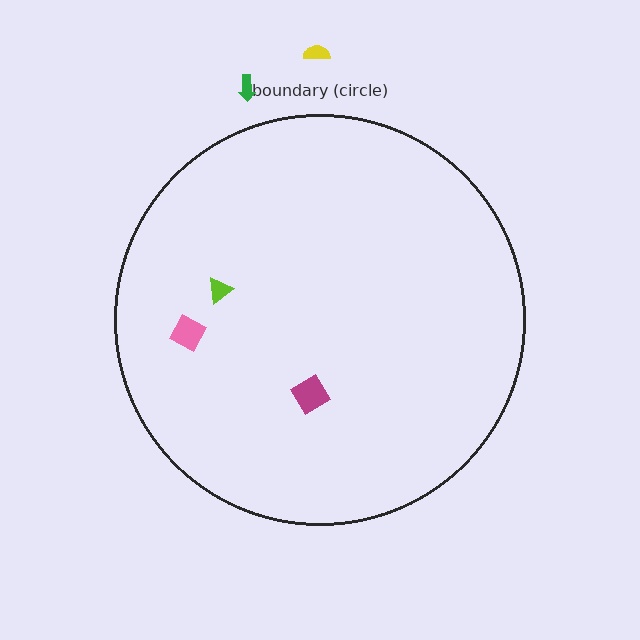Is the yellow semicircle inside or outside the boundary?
Outside.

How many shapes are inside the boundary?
3 inside, 2 outside.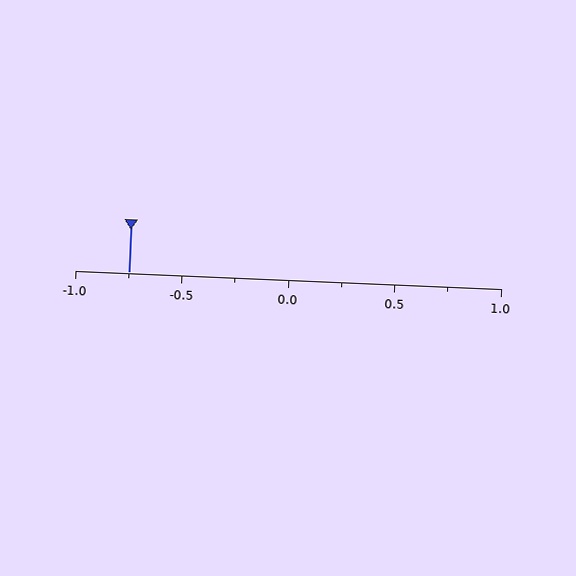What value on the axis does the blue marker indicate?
The marker indicates approximately -0.75.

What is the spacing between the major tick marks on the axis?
The major ticks are spaced 0.5 apart.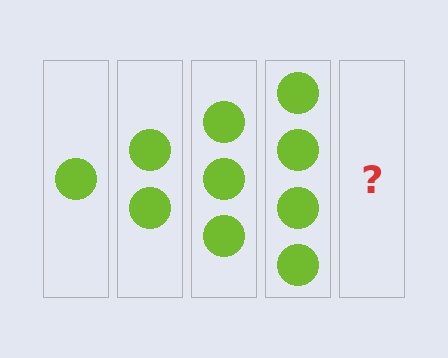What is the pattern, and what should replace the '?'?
The pattern is that each step adds one more circle. The '?' should be 5 circles.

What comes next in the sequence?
The next element should be 5 circles.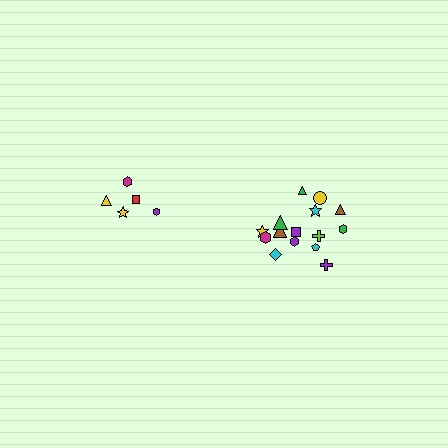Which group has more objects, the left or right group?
The right group.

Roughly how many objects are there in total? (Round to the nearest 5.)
Roughly 20 objects in total.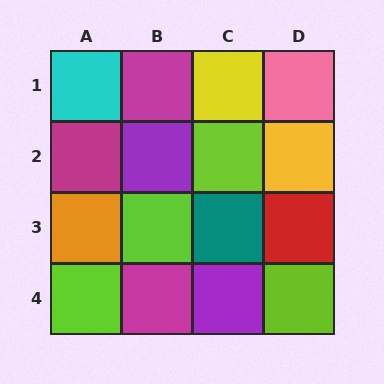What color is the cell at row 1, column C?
Yellow.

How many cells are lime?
4 cells are lime.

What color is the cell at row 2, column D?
Yellow.